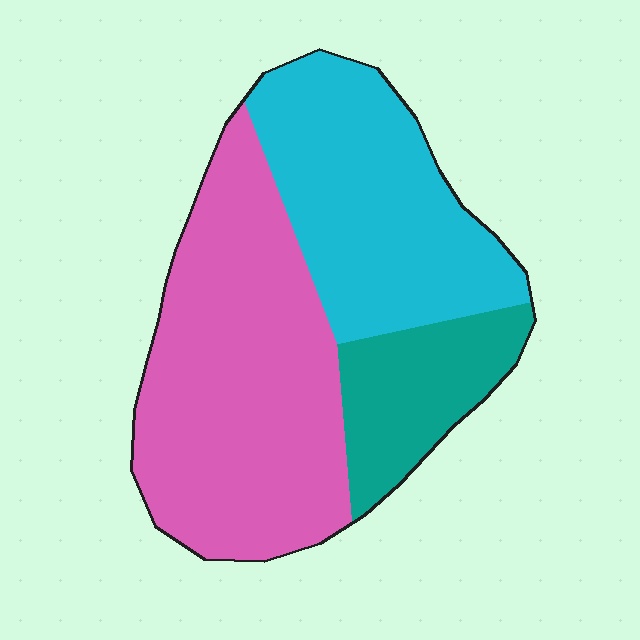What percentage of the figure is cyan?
Cyan takes up between a quarter and a half of the figure.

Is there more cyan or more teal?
Cyan.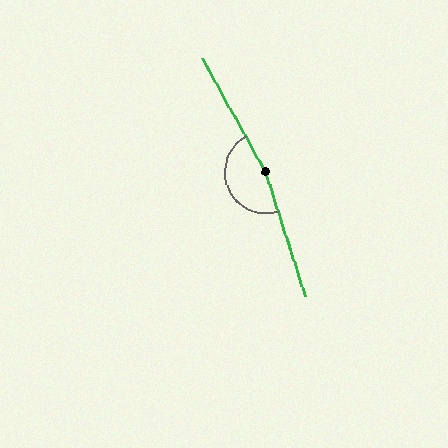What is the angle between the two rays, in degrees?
Approximately 169 degrees.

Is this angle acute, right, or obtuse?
It is obtuse.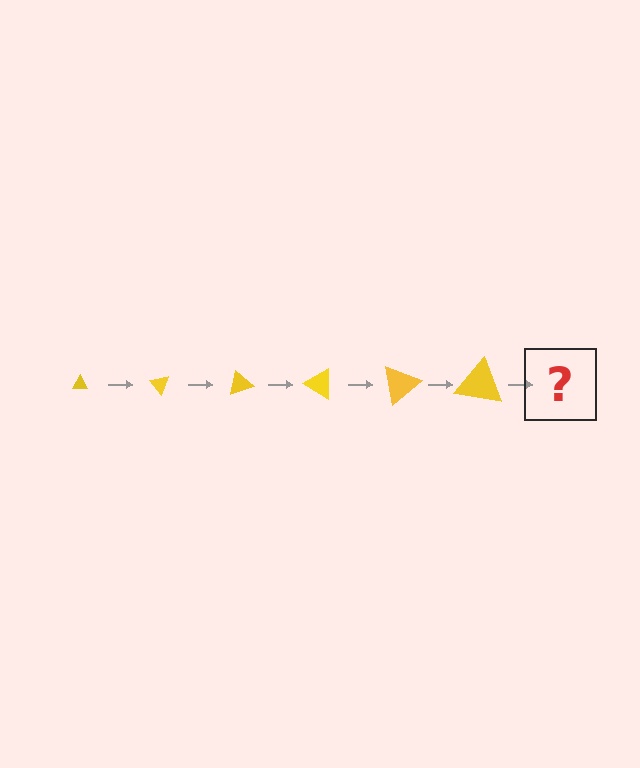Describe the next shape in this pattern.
It should be a triangle, larger than the previous one and rotated 300 degrees from the start.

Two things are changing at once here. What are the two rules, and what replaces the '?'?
The two rules are that the triangle grows larger each step and it rotates 50 degrees each step. The '?' should be a triangle, larger than the previous one and rotated 300 degrees from the start.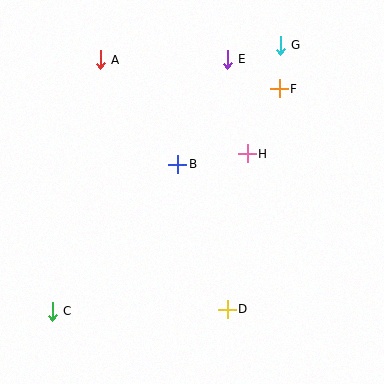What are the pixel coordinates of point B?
Point B is at (178, 164).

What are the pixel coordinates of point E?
Point E is at (227, 59).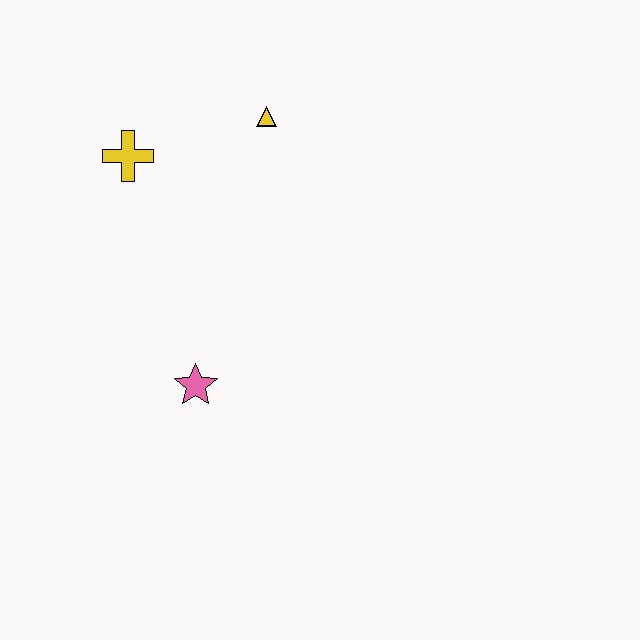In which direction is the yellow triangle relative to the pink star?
The yellow triangle is above the pink star.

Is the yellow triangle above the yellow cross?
Yes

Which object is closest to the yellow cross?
The yellow triangle is closest to the yellow cross.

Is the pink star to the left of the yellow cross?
No